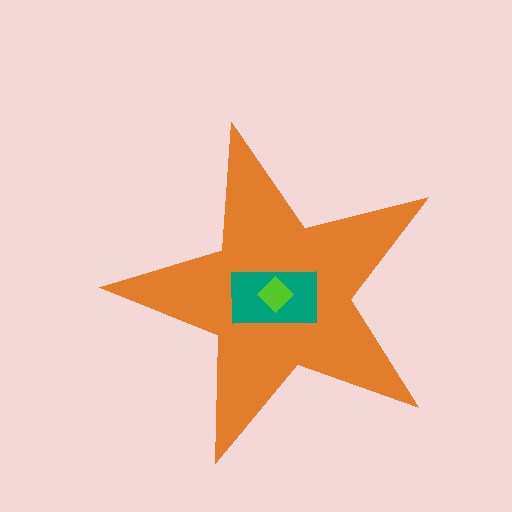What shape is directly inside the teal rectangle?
The lime diamond.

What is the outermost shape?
The orange star.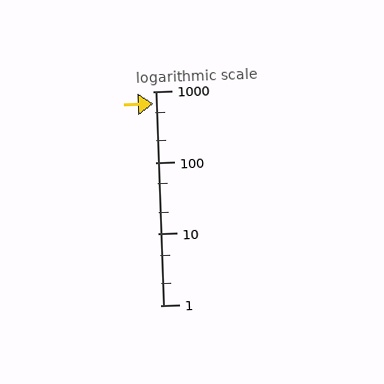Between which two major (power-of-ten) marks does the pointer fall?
The pointer is between 100 and 1000.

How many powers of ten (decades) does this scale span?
The scale spans 3 decades, from 1 to 1000.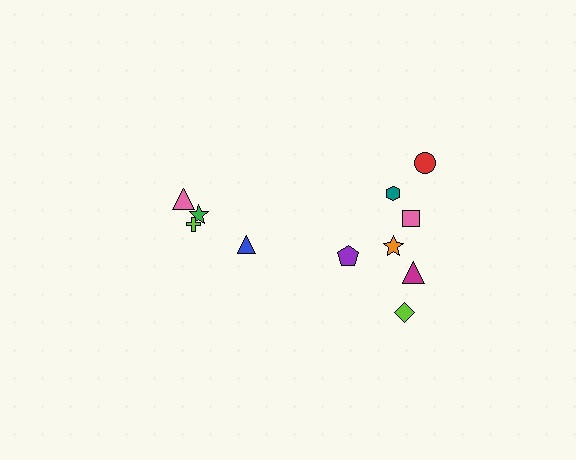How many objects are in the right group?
There are 7 objects.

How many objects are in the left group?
There are 4 objects.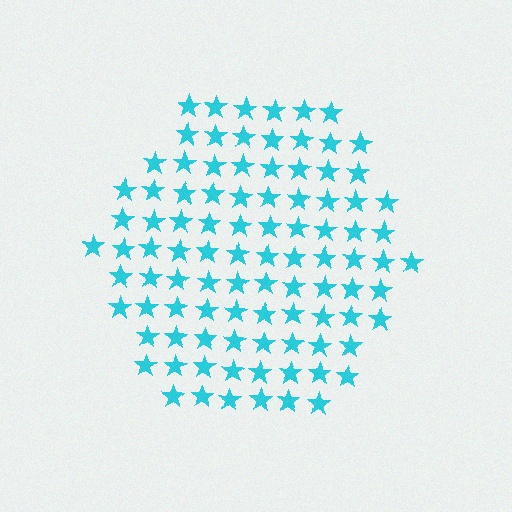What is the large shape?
The large shape is a hexagon.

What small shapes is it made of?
It is made of small stars.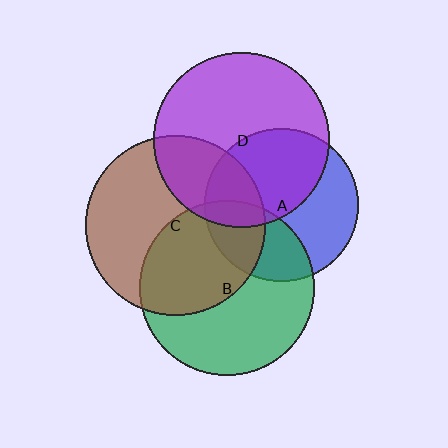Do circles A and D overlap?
Yes.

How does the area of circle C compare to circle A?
Approximately 1.4 times.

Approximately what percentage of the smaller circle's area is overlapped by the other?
Approximately 50%.